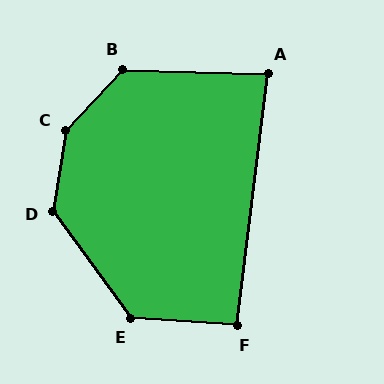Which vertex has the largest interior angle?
C, at approximately 146 degrees.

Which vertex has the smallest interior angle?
A, at approximately 85 degrees.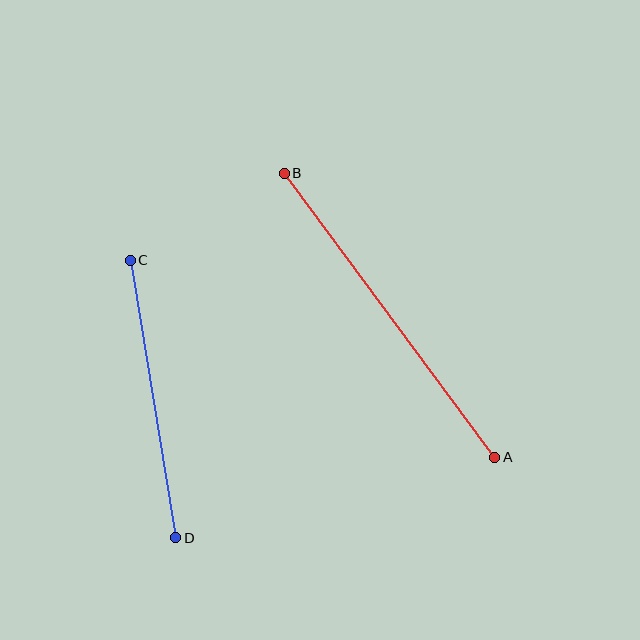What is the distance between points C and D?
The distance is approximately 281 pixels.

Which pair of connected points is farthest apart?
Points A and B are farthest apart.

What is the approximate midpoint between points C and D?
The midpoint is at approximately (153, 399) pixels.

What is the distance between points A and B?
The distance is approximately 353 pixels.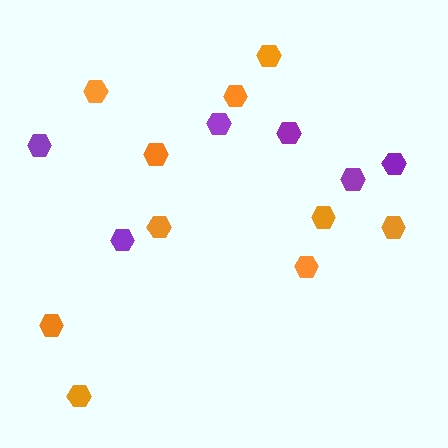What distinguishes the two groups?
There are 2 groups: one group of orange hexagons (10) and one group of purple hexagons (6).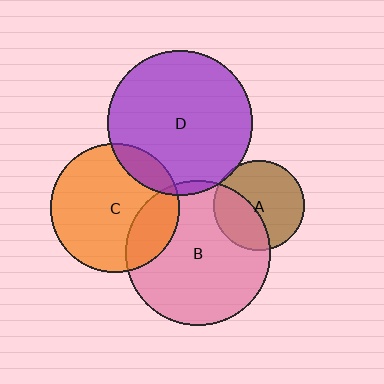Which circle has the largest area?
Circle B (pink).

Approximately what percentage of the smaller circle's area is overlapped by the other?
Approximately 20%.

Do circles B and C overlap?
Yes.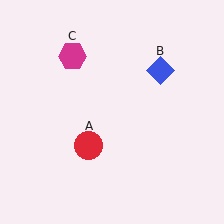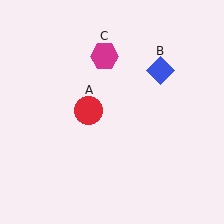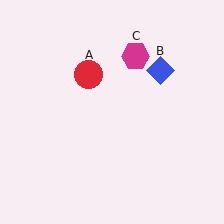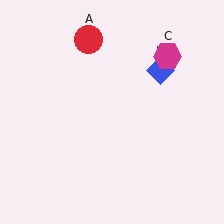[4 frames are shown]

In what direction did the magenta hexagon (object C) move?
The magenta hexagon (object C) moved right.